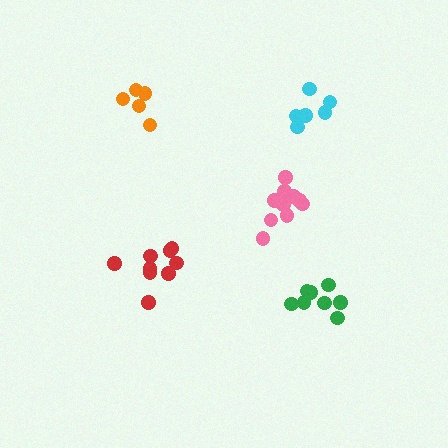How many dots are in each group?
Group 1: 6 dots, Group 2: 8 dots, Group 3: 9 dots, Group 4: 5 dots, Group 5: 10 dots (38 total).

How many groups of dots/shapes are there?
There are 5 groups.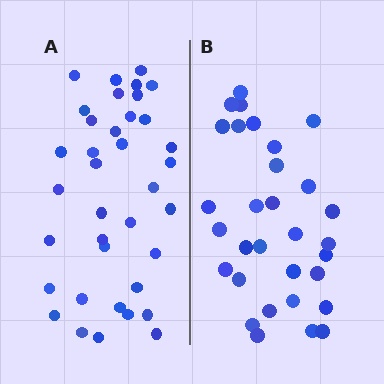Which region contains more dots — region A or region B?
Region A (the left region) has more dots.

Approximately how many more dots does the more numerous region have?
Region A has about 6 more dots than region B.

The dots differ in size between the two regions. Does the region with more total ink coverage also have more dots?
No. Region B has more total ink coverage because its dots are larger, but region A actually contains more individual dots. Total area can be misleading — the number of items is what matters here.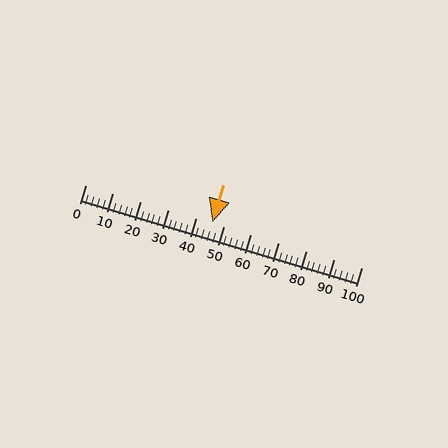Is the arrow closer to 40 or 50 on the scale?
The arrow is closer to 50.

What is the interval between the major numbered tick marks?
The major tick marks are spaced 10 units apart.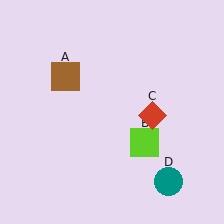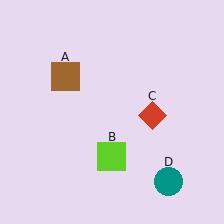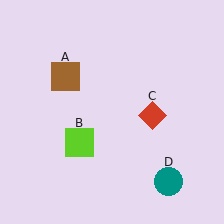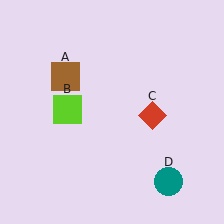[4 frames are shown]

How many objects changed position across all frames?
1 object changed position: lime square (object B).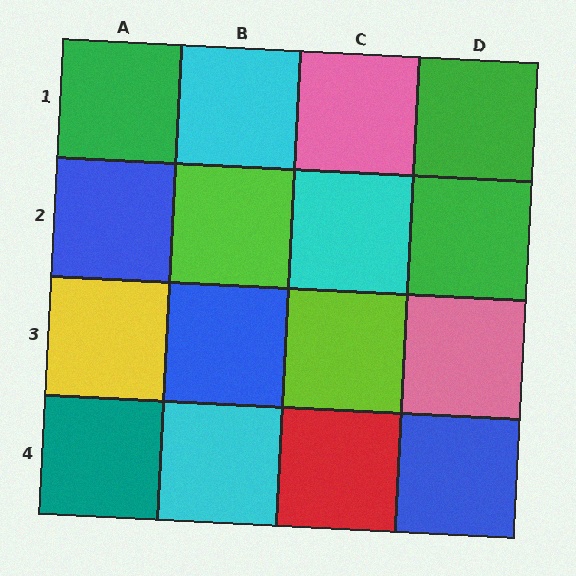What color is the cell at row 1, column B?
Cyan.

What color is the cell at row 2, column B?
Lime.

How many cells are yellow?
1 cell is yellow.